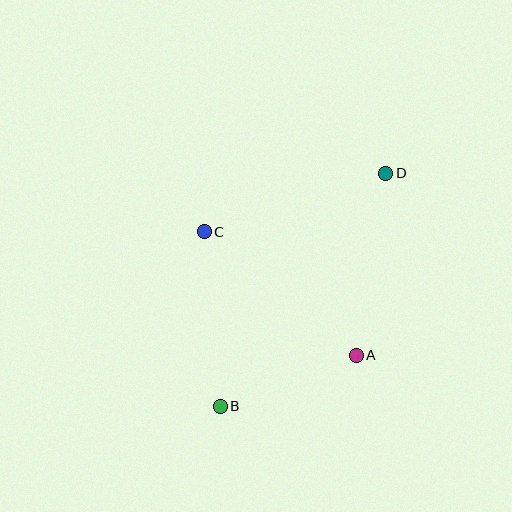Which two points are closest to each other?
Points A and B are closest to each other.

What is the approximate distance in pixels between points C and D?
The distance between C and D is approximately 191 pixels.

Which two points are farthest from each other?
Points B and D are farthest from each other.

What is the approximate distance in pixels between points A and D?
The distance between A and D is approximately 185 pixels.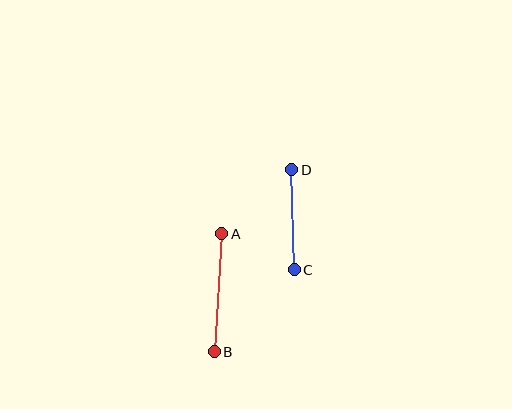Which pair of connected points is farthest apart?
Points A and B are farthest apart.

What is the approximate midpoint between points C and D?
The midpoint is at approximately (293, 220) pixels.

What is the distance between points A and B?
The distance is approximately 118 pixels.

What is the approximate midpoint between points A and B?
The midpoint is at approximately (218, 293) pixels.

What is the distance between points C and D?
The distance is approximately 100 pixels.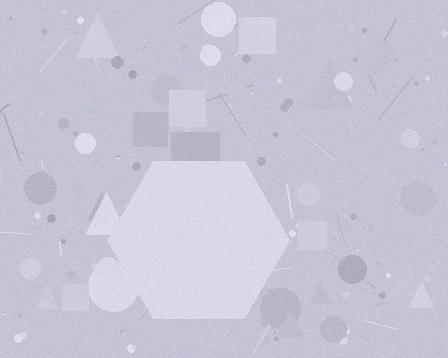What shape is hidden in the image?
A hexagon is hidden in the image.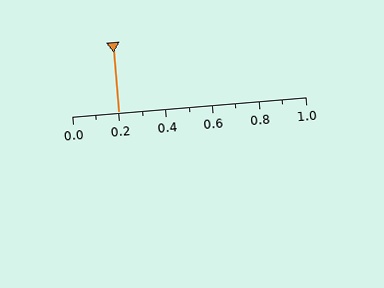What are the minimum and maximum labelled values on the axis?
The axis runs from 0.0 to 1.0.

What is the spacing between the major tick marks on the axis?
The major ticks are spaced 0.2 apart.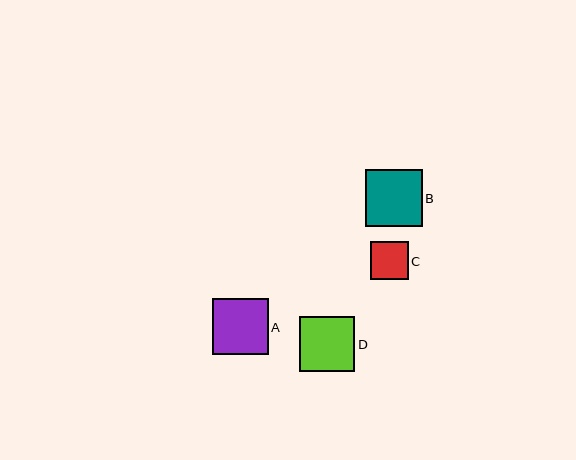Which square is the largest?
Square B is the largest with a size of approximately 57 pixels.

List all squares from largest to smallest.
From largest to smallest: B, A, D, C.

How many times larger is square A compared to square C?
Square A is approximately 1.5 times the size of square C.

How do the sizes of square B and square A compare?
Square B and square A are approximately the same size.